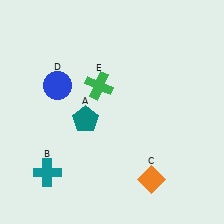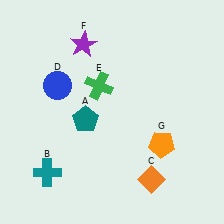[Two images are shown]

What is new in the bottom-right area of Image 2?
An orange pentagon (G) was added in the bottom-right area of Image 2.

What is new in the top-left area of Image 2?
A purple star (F) was added in the top-left area of Image 2.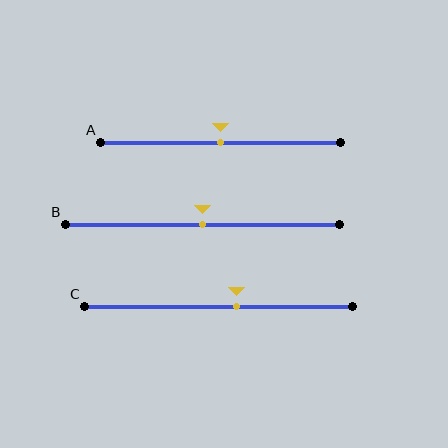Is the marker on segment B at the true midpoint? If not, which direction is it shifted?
Yes, the marker on segment B is at the true midpoint.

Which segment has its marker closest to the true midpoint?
Segment A has its marker closest to the true midpoint.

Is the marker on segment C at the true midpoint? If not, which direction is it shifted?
No, the marker on segment C is shifted to the right by about 7% of the segment length.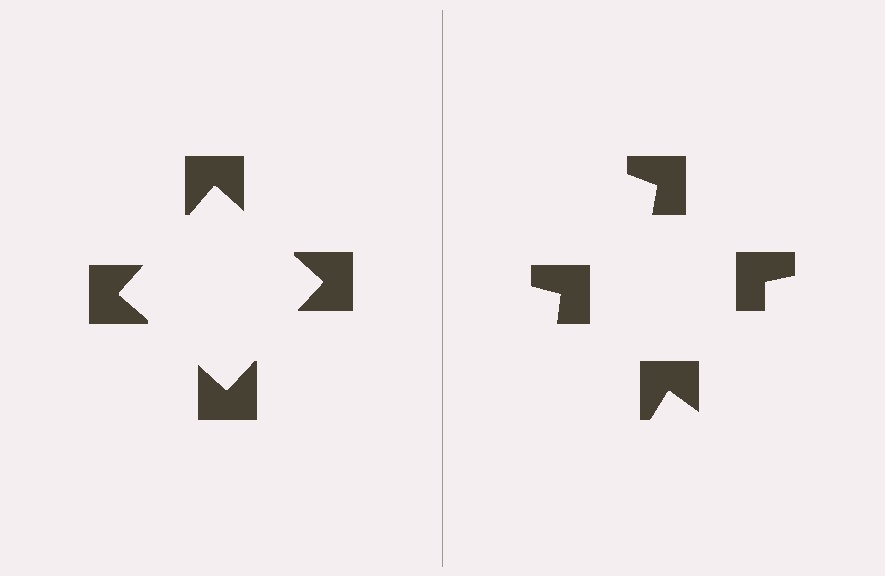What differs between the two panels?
The notched squares are positioned identically on both sides; only the wedge orientations differ. On the left they align to a square; on the right they are misaligned.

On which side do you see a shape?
An illusory square appears on the left side. On the right side the wedge cuts are rotated, so no coherent shape forms.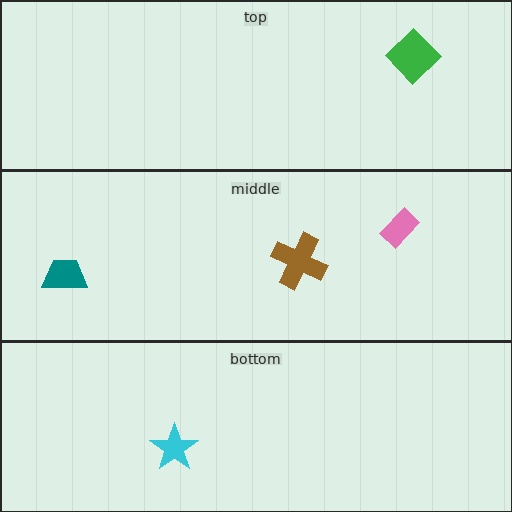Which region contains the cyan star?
The bottom region.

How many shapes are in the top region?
1.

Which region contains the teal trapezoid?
The middle region.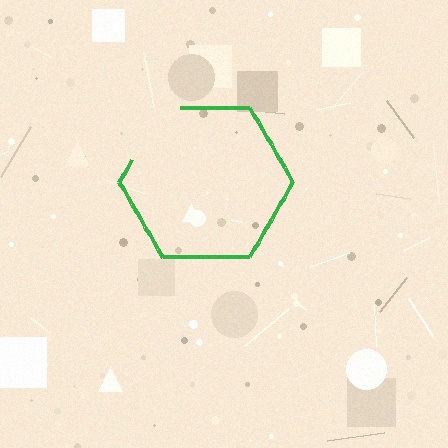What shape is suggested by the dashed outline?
The dashed outline suggests a hexagon.